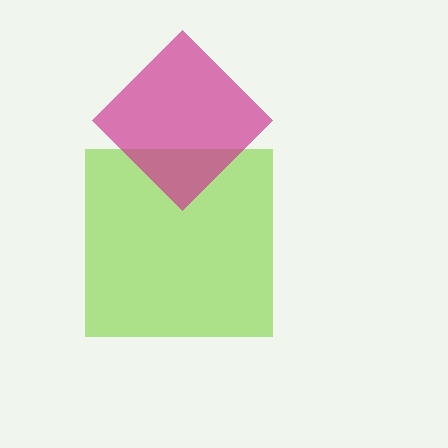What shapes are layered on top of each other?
The layered shapes are: a lime square, a magenta diamond.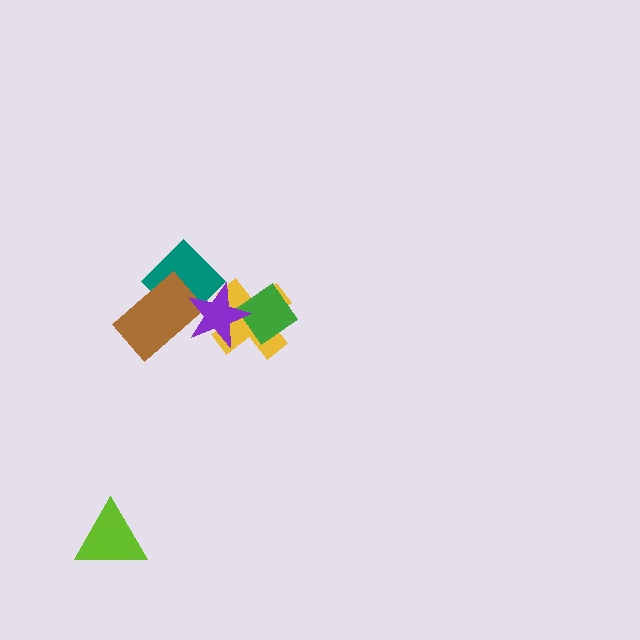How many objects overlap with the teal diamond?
2 objects overlap with the teal diamond.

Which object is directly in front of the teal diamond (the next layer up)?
The brown rectangle is directly in front of the teal diamond.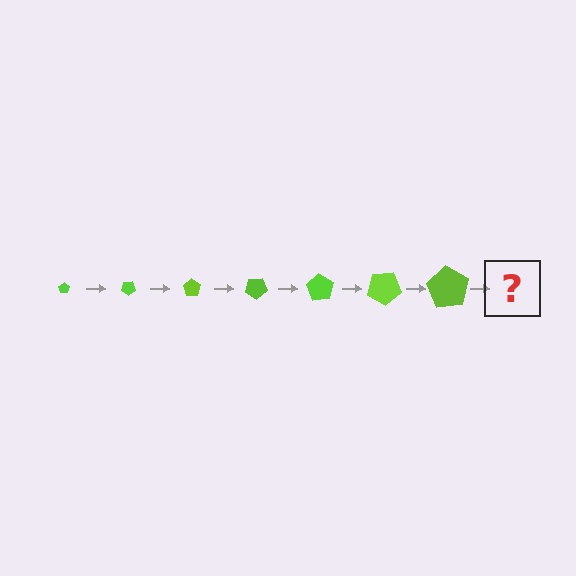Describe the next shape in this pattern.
It should be a pentagon, larger than the previous one and rotated 245 degrees from the start.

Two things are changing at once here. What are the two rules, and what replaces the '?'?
The two rules are that the pentagon grows larger each step and it rotates 35 degrees each step. The '?' should be a pentagon, larger than the previous one and rotated 245 degrees from the start.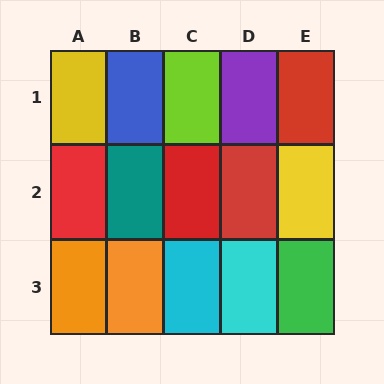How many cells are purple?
1 cell is purple.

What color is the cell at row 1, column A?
Yellow.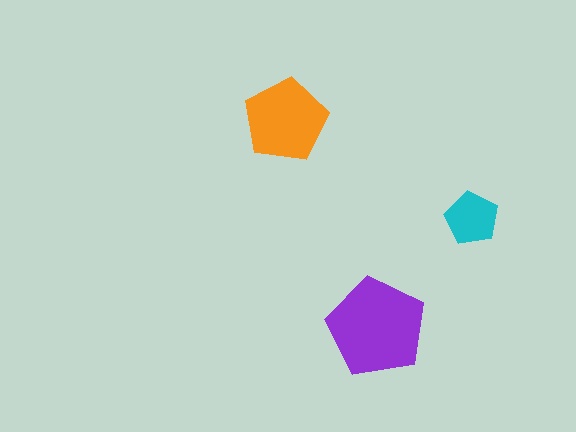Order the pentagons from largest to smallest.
the purple one, the orange one, the cyan one.